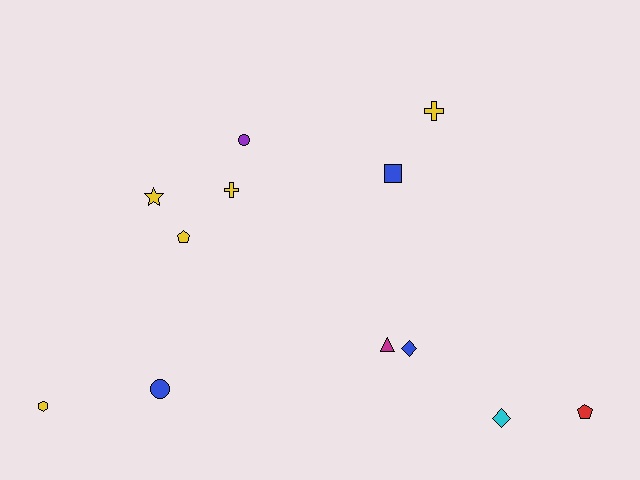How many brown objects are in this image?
There are no brown objects.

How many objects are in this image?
There are 12 objects.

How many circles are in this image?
There are 2 circles.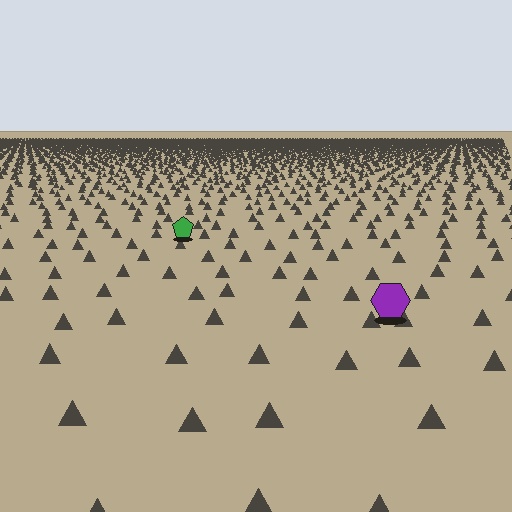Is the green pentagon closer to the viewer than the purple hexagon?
No. The purple hexagon is closer — you can tell from the texture gradient: the ground texture is coarser near it.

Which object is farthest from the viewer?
The green pentagon is farthest from the viewer. It appears smaller and the ground texture around it is denser.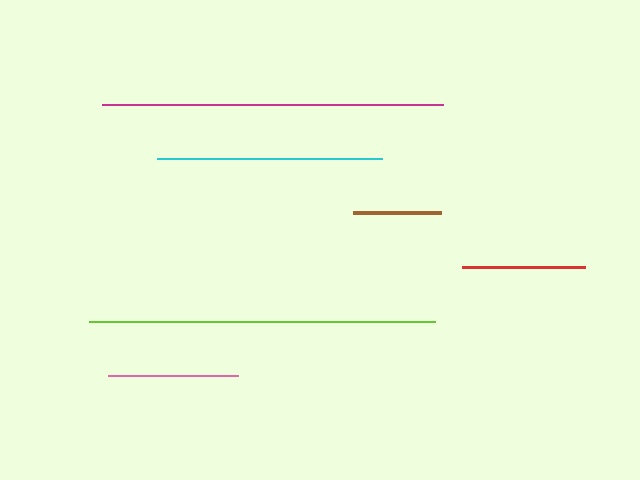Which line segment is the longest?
The lime line is the longest at approximately 346 pixels.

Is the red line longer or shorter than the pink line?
The pink line is longer than the red line.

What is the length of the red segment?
The red segment is approximately 124 pixels long.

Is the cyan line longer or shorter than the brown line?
The cyan line is longer than the brown line.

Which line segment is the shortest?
The brown line is the shortest at approximately 88 pixels.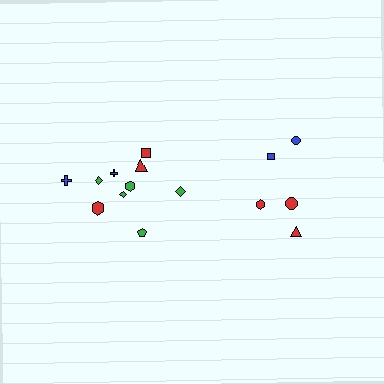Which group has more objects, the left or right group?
The left group.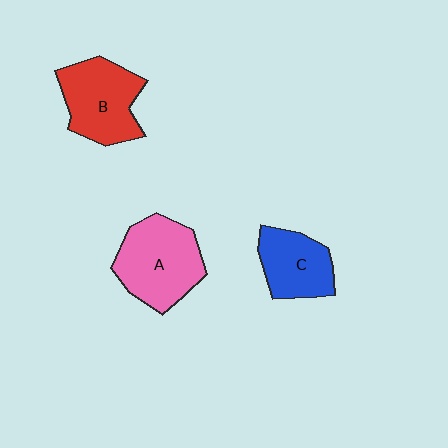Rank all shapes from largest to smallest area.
From largest to smallest: A (pink), B (red), C (blue).